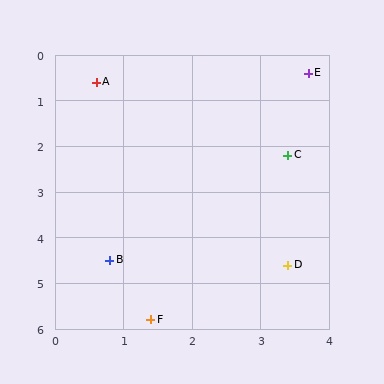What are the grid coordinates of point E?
Point E is at approximately (3.7, 0.4).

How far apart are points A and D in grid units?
Points A and D are about 4.9 grid units apart.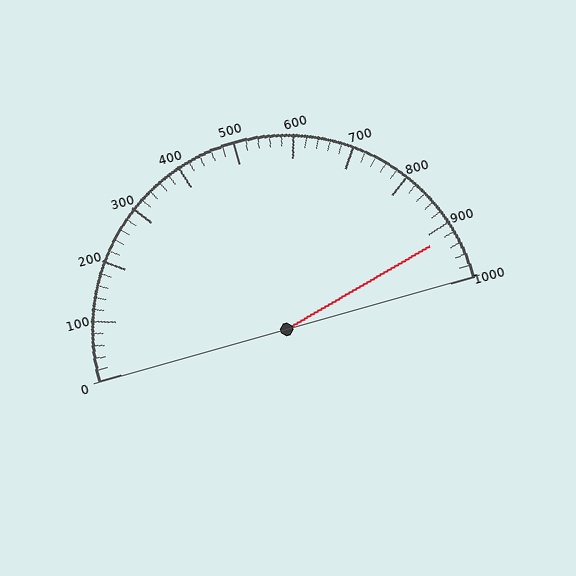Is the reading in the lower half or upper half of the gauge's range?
The reading is in the upper half of the range (0 to 1000).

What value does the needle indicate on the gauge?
The needle indicates approximately 920.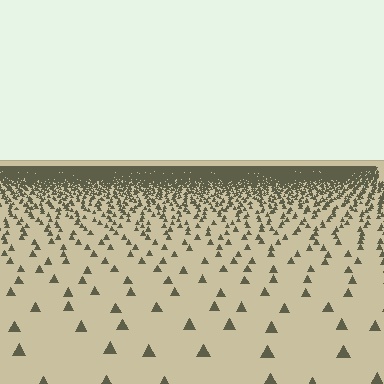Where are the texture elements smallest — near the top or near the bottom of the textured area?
Near the top.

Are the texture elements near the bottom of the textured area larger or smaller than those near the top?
Larger. Near the bottom, elements are closer to the viewer and appear at a bigger on-screen size.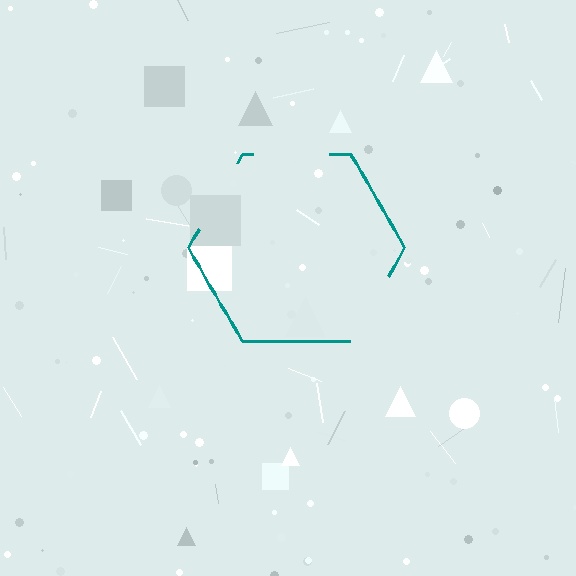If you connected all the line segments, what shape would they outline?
They would outline a hexagon.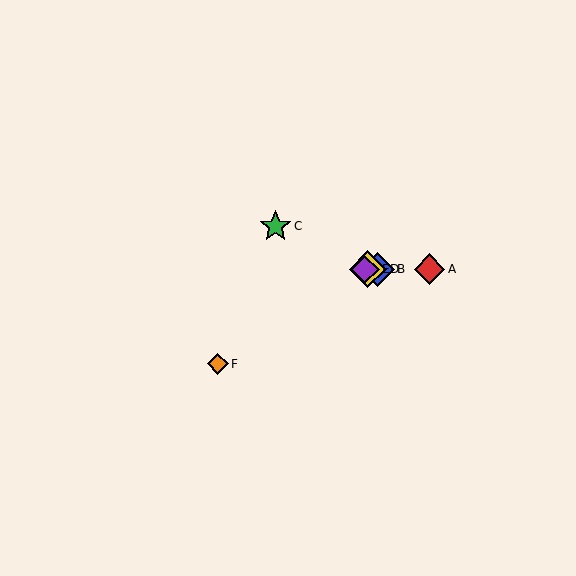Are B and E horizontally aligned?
Yes, both are at y≈269.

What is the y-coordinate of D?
Object D is at y≈269.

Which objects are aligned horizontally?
Objects A, B, D, E are aligned horizontally.